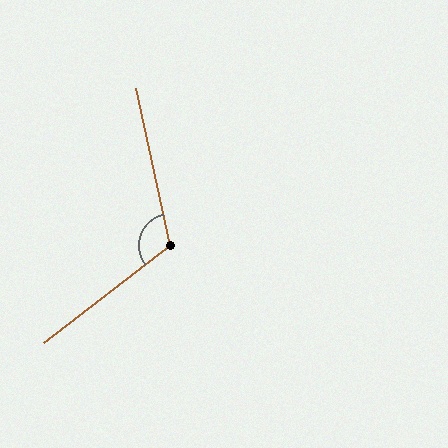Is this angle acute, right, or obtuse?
It is obtuse.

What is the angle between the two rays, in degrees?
Approximately 115 degrees.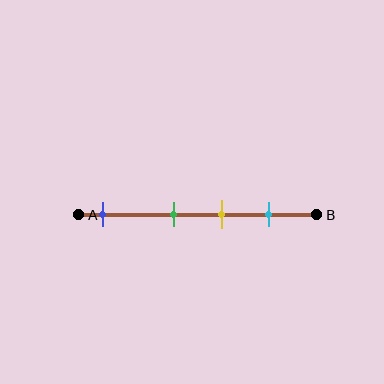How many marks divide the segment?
There are 4 marks dividing the segment.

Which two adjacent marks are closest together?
The green and yellow marks are the closest adjacent pair.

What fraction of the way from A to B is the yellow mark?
The yellow mark is approximately 60% (0.6) of the way from A to B.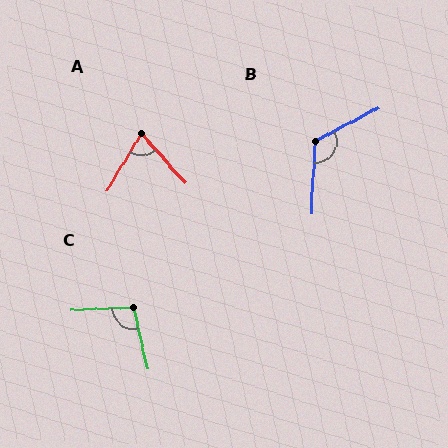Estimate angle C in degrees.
Approximately 100 degrees.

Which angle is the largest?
B, at approximately 120 degrees.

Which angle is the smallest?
A, at approximately 73 degrees.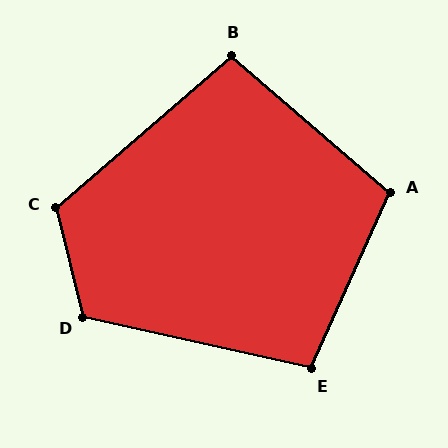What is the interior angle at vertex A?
Approximately 107 degrees (obtuse).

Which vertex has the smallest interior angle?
B, at approximately 98 degrees.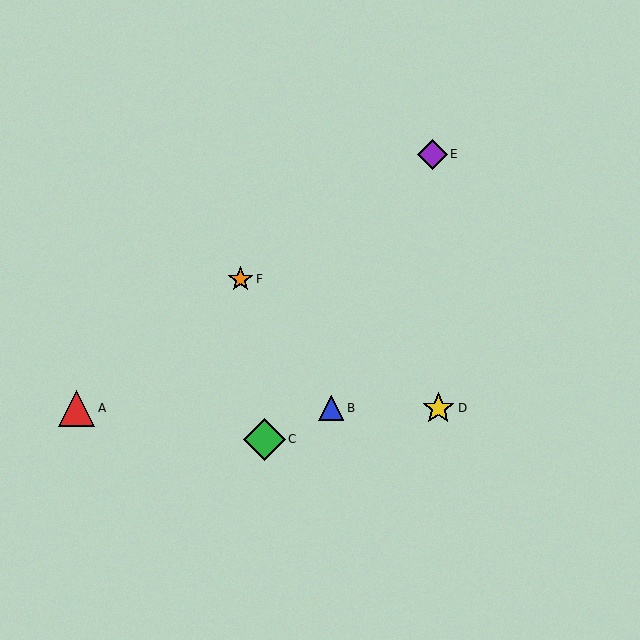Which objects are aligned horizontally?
Objects A, B, D are aligned horizontally.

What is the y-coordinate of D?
Object D is at y≈408.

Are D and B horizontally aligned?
Yes, both are at y≈408.